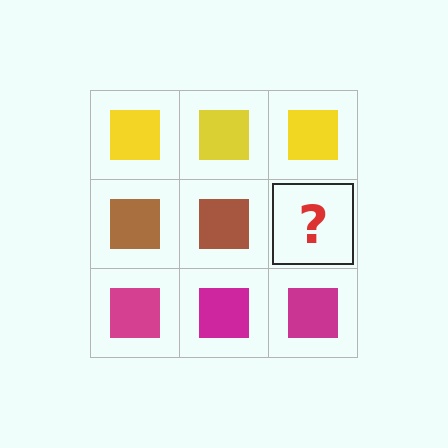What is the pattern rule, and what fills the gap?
The rule is that each row has a consistent color. The gap should be filled with a brown square.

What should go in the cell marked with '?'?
The missing cell should contain a brown square.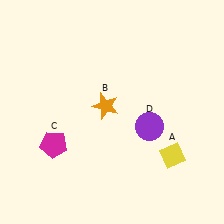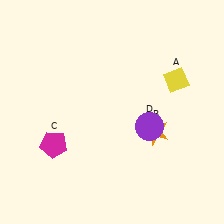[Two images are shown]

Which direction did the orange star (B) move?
The orange star (B) moved right.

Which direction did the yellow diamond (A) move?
The yellow diamond (A) moved up.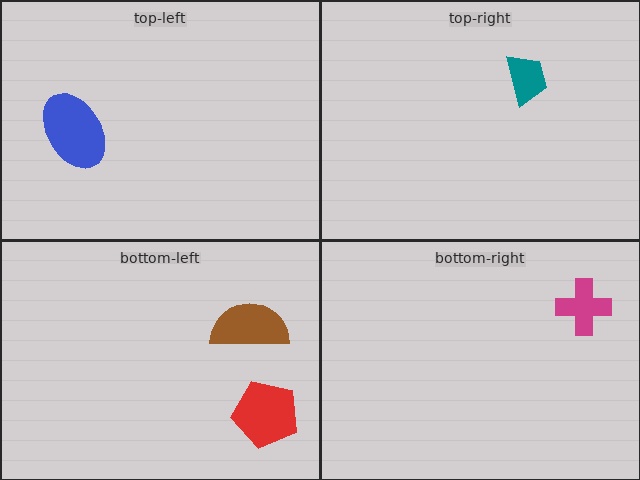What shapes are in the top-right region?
The teal trapezoid.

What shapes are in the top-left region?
The blue ellipse.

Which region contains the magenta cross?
The bottom-right region.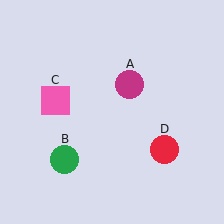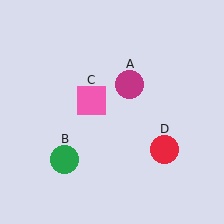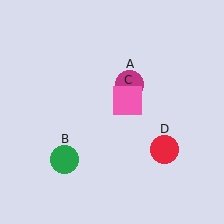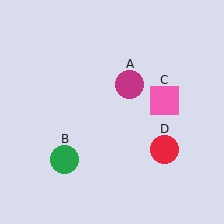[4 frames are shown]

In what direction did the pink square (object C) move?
The pink square (object C) moved right.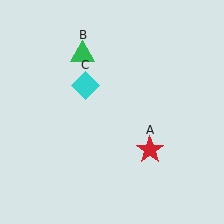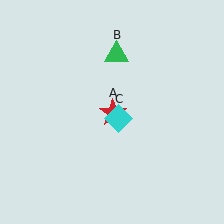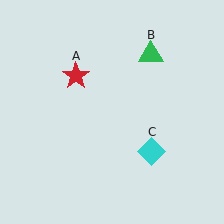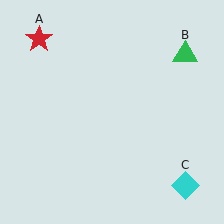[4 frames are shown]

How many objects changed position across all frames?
3 objects changed position: red star (object A), green triangle (object B), cyan diamond (object C).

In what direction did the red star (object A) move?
The red star (object A) moved up and to the left.